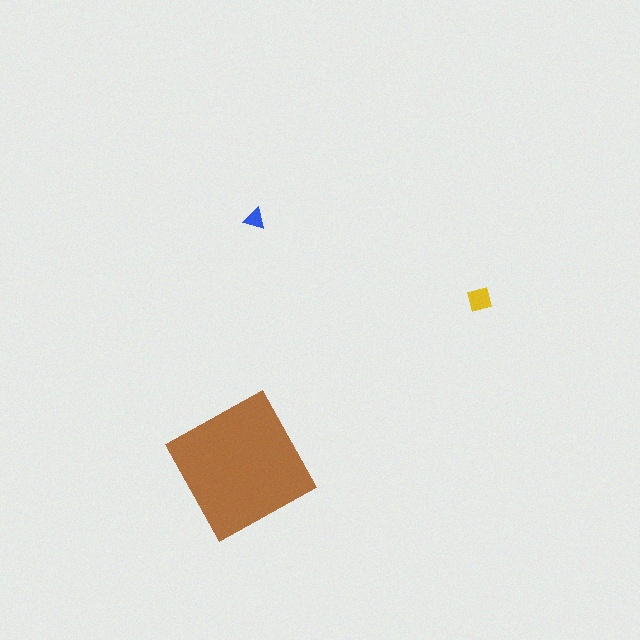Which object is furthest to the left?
The brown square is leftmost.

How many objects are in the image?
There are 3 objects in the image.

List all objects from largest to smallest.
The brown square, the yellow diamond, the blue triangle.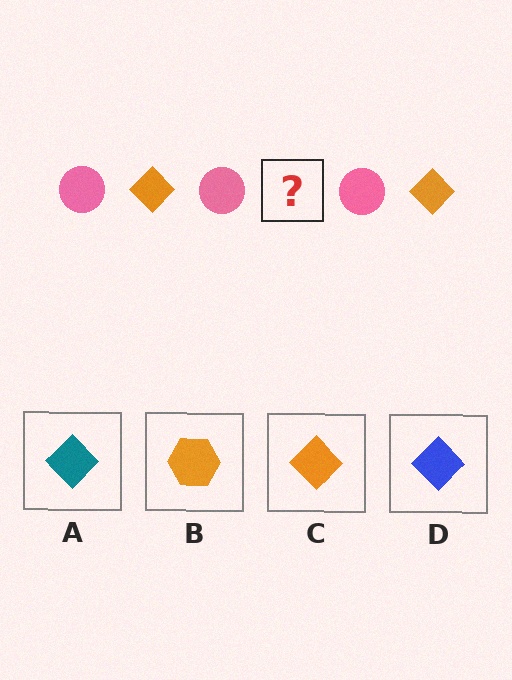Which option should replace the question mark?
Option C.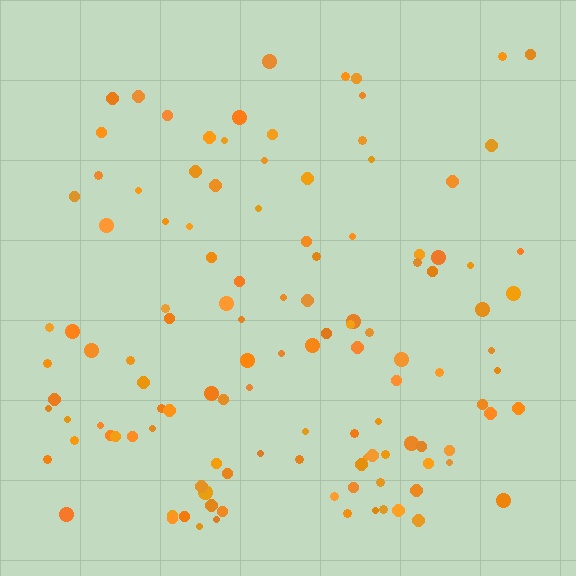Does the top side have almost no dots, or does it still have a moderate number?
Still a moderate number, just noticeably fewer than the bottom.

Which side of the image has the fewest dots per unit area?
The top.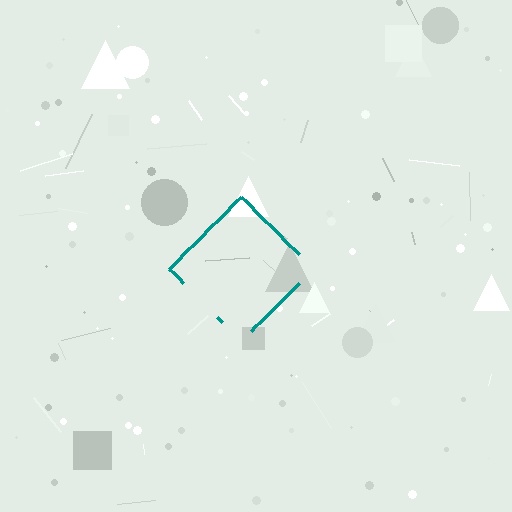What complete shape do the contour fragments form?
The contour fragments form a diamond.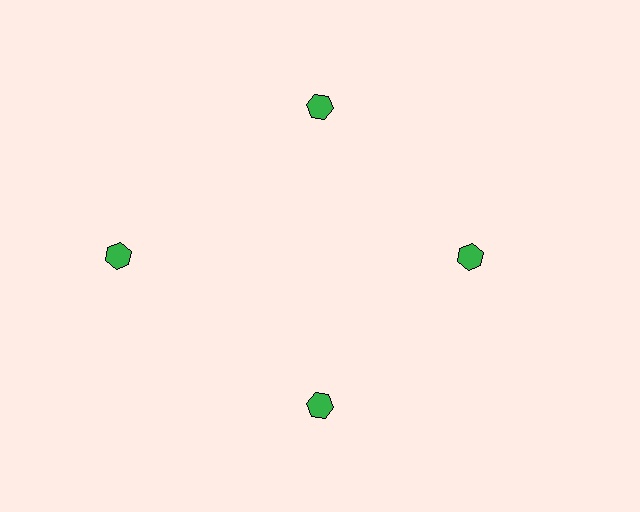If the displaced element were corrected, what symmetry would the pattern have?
It would have 4-fold rotational symmetry — the pattern would map onto itself every 90 degrees.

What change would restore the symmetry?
The symmetry would be restored by moving it inward, back onto the ring so that all 4 hexagons sit at equal angles and equal distance from the center.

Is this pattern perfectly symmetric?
No. The 4 green hexagons are arranged in a ring, but one element near the 9 o'clock position is pushed outward from the center, breaking the 4-fold rotational symmetry.